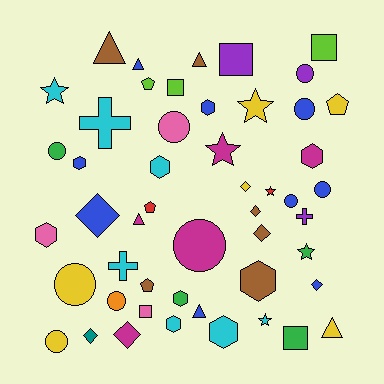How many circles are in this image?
There are 10 circles.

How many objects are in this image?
There are 50 objects.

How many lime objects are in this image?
There are 3 lime objects.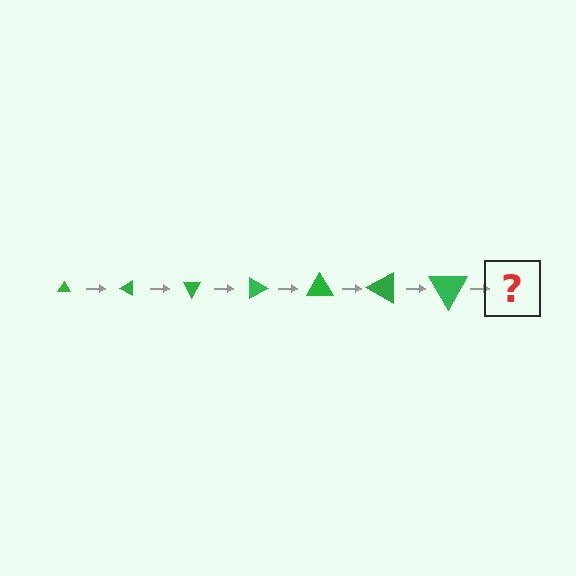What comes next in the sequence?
The next element should be a triangle, larger than the previous one and rotated 210 degrees from the start.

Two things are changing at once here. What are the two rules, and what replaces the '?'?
The two rules are that the triangle grows larger each step and it rotates 30 degrees each step. The '?' should be a triangle, larger than the previous one and rotated 210 degrees from the start.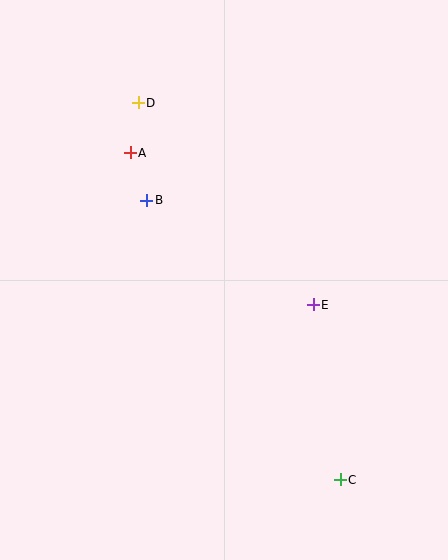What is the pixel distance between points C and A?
The distance between C and A is 389 pixels.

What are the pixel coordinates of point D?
Point D is at (138, 103).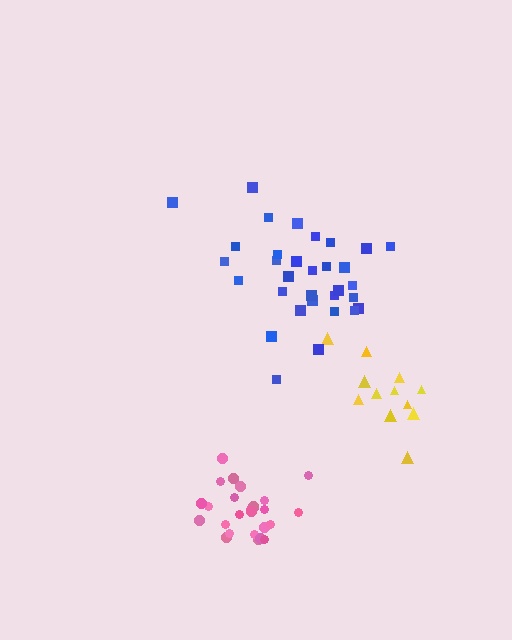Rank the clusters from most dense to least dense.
pink, blue, yellow.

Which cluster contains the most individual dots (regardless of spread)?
Blue (32).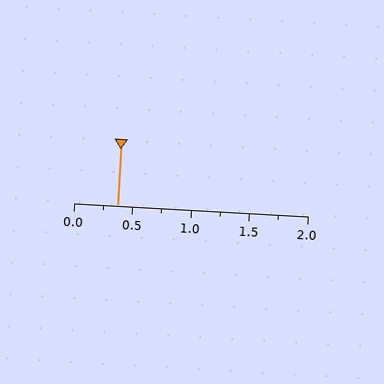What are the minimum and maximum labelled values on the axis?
The axis runs from 0.0 to 2.0.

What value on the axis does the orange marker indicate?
The marker indicates approximately 0.38.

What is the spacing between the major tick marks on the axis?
The major ticks are spaced 0.5 apart.